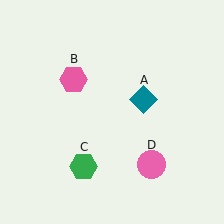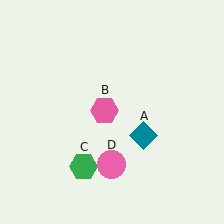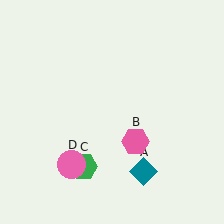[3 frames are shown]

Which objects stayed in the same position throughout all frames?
Green hexagon (object C) remained stationary.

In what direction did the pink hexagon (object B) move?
The pink hexagon (object B) moved down and to the right.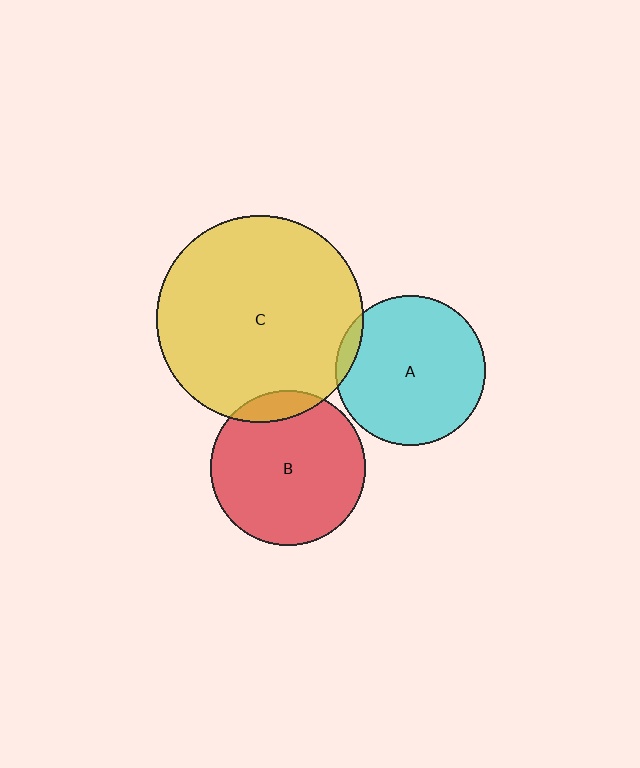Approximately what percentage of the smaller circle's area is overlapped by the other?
Approximately 10%.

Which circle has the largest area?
Circle C (yellow).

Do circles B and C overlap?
Yes.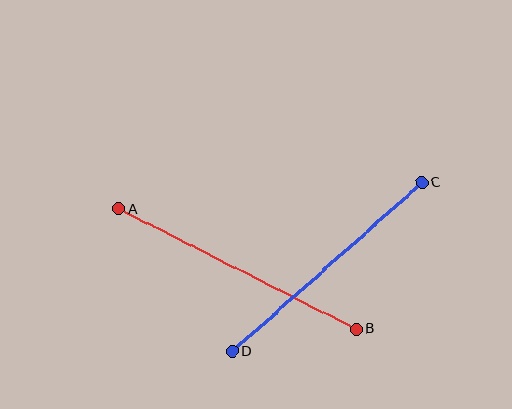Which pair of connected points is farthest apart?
Points A and B are farthest apart.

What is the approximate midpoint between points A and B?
The midpoint is at approximately (237, 269) pixels.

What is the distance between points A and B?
The distance is approximately 266 pixels.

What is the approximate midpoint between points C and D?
The midpoint is at approximately (327, 267) pixels.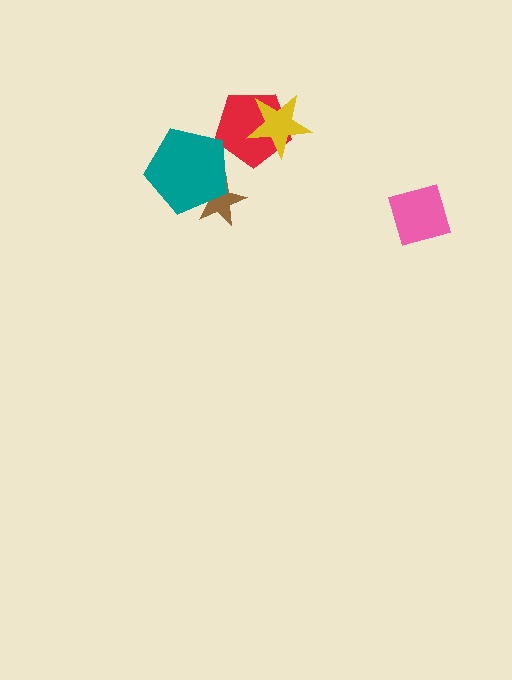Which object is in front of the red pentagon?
The yellow star is in front of the red pentagon.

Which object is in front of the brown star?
The teal pentagon is in front of the brown star.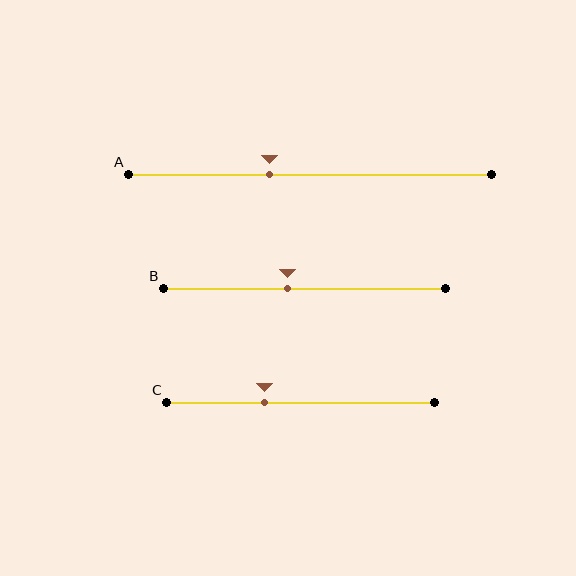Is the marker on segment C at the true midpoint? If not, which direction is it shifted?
No, the marker on segment C is shifted to the left by about 13% of the segment length.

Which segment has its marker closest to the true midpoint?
Segment B has its marker closest to the true midpoint.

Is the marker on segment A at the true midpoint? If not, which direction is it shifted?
No, the marker on segment A is shifted to the left by about 11% of the segment length.